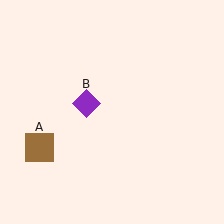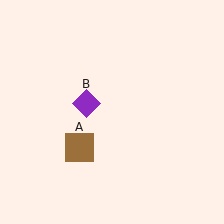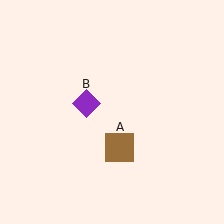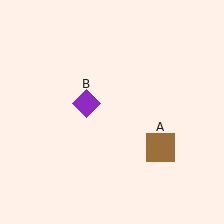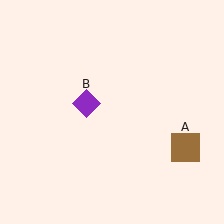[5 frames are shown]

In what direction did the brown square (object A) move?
The brown square (object A) moved right.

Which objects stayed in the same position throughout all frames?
Purple diamond (object B) remained stationary.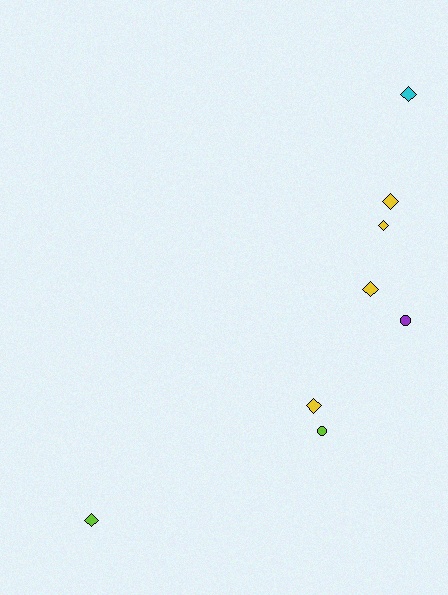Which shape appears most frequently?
Diamond, with 6 objects.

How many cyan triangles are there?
There are no cyan triangles.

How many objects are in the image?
There are 8 objects.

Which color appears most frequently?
Yellow, with 4 objects.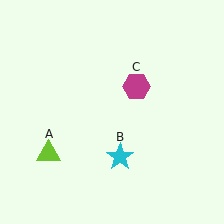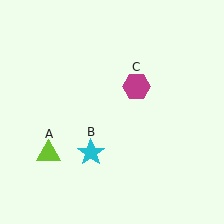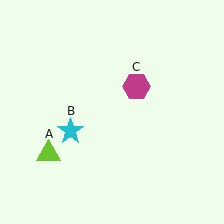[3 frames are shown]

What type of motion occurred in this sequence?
The cyan star (object B) rotated clockwise around the center of the scene.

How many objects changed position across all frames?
1 object changed position: cyan star (object B).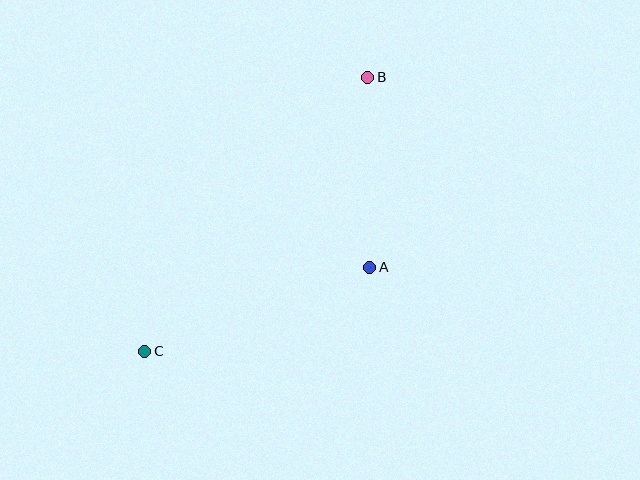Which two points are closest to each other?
Points A and B are closest to each other.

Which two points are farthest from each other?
Points B and C are farthest from each other.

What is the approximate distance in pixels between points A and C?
The distance between A and C is approximately 240 pixels.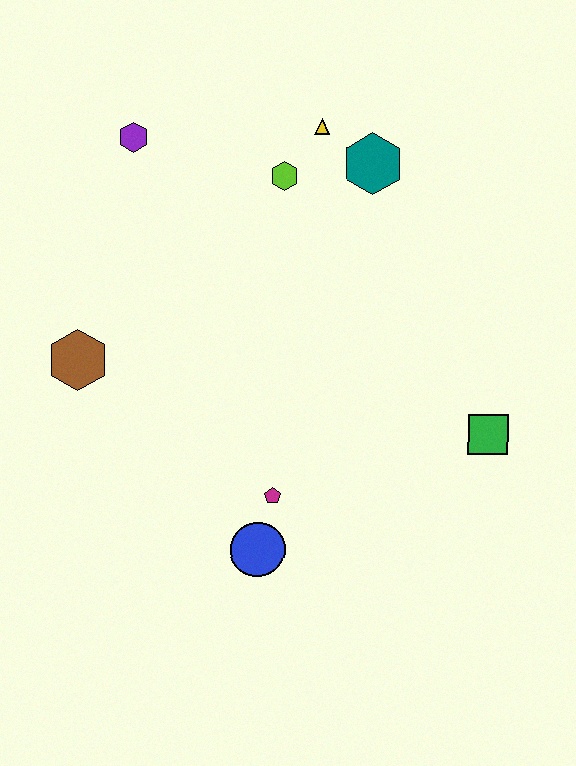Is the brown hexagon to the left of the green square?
Yes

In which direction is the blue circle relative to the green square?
The blue circle is to the left of the green square.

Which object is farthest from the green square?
The purple hexagon is farthest from the green square.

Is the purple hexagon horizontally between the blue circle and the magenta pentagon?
No